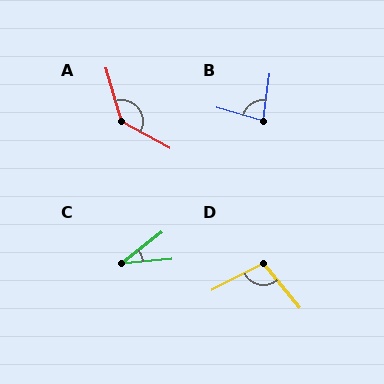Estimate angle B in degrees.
Approximately 82 degrees.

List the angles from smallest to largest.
C (33°), B (82°), D (102°), A (135°).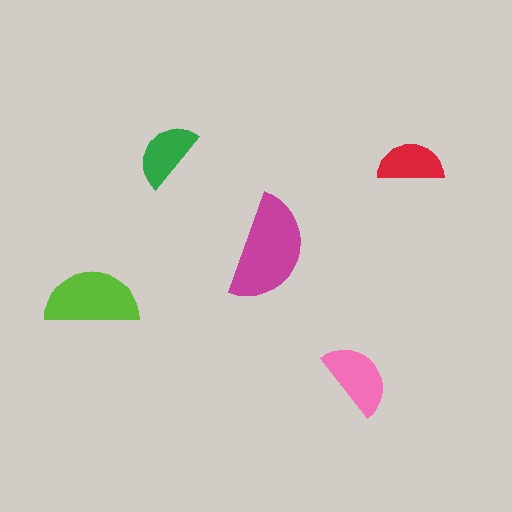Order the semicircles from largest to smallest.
the magenta one, the lime one, the pink one, the green one, the red one.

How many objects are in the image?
There are 5 objects in the image.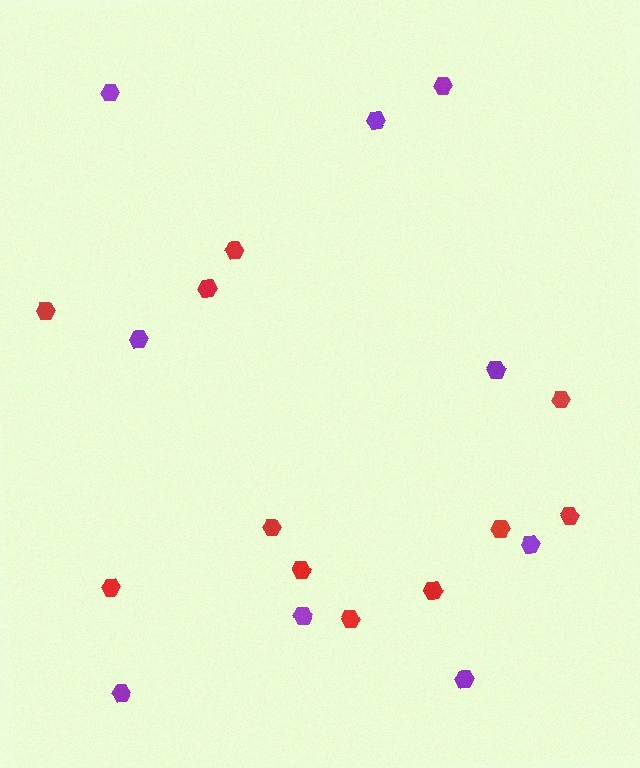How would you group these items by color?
There are 2 groups: one group of red hexagons (11) and one group of purple hexagons (9).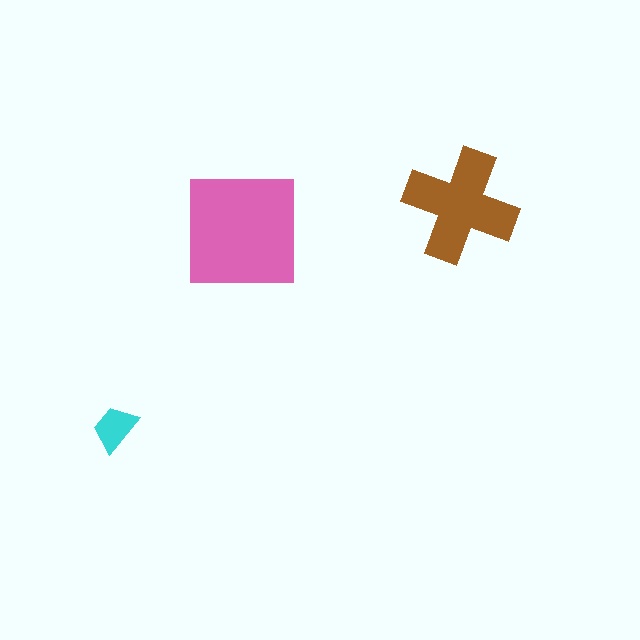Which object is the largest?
The pink square.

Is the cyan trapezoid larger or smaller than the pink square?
Smaller.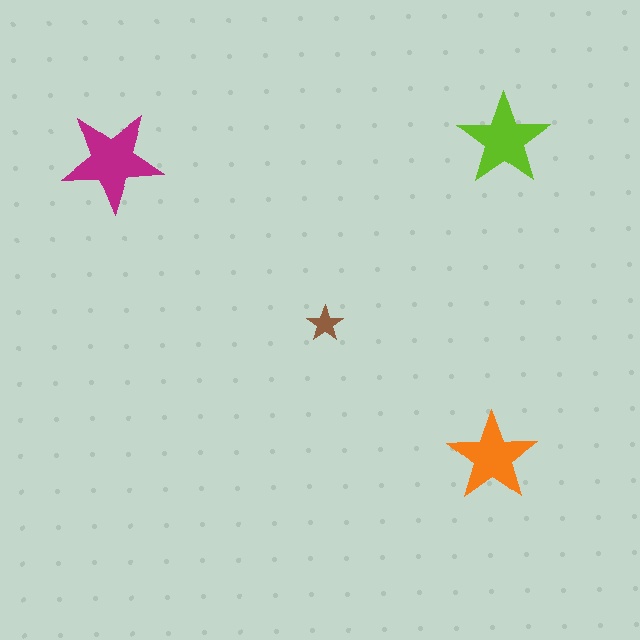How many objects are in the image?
There are 4 objects in the image.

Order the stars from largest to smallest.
the magenta one, the lime one, the orange one, the brown one.